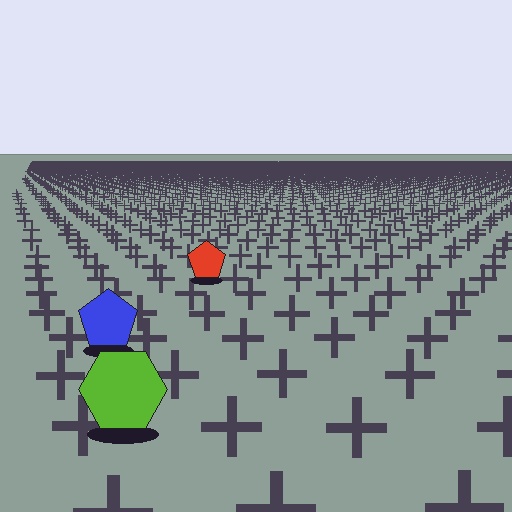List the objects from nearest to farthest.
From nearest to farthest: the lime hexagon, the blue pentagon, the red pentagon.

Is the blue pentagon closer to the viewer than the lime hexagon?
No. The lime hexagon is closer — you can tell from the texture gradient: the ground texture is coarser near it.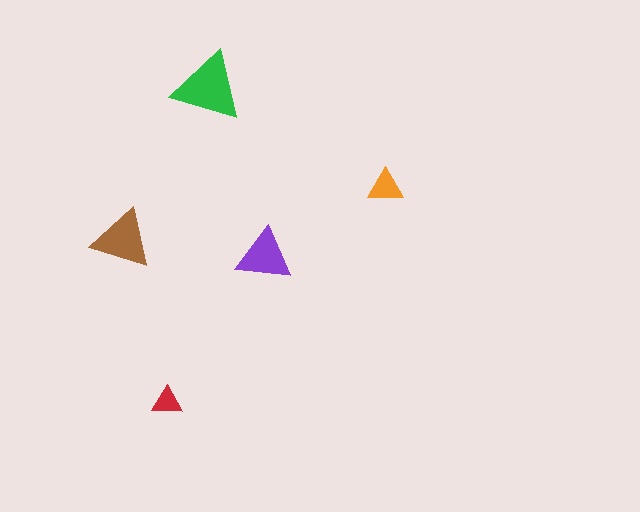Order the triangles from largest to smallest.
the green one, the brown one, the purple one, the orange one, the red one.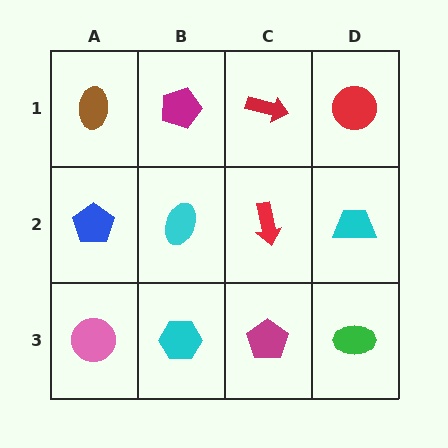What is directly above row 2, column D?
A red circle.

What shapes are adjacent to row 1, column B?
A cyan ellipse (row 2, column B), a brown ellipse (row 1, column A), a red arrow (row 1, column C).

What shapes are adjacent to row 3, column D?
A cyan trapezoid (row 2, column D), a magenta pentagon (row 3, column C).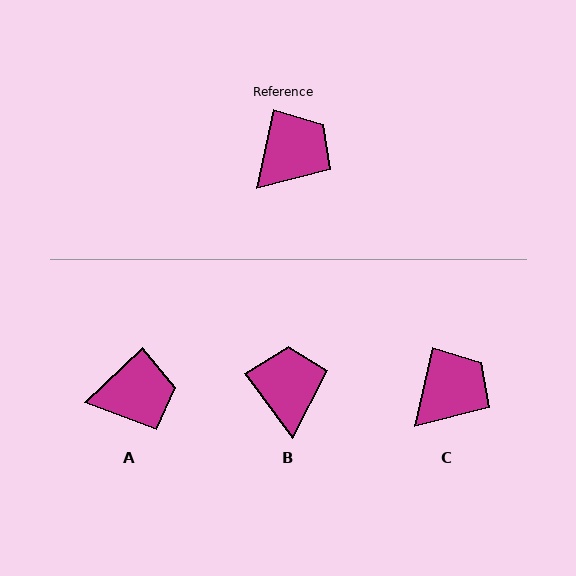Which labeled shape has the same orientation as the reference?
C.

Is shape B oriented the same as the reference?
No, it is off by about 48 degrees.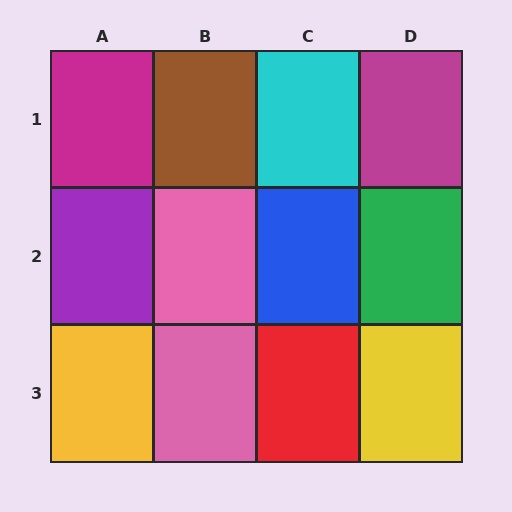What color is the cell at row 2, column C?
Blue.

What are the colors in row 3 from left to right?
Yellow, pink, red, yellow.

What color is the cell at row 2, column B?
Pink.